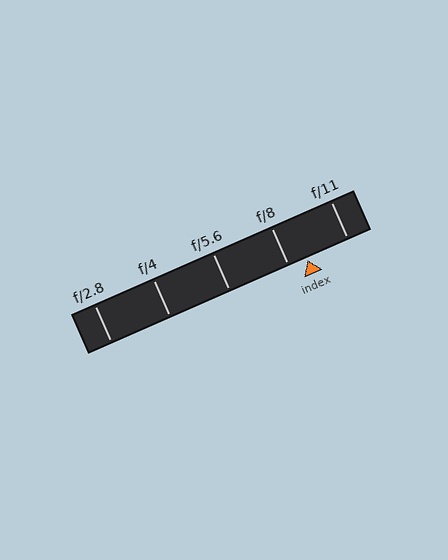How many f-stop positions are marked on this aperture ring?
There are 5 f-stop positions marked.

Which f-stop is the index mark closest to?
The index mark is closest to f/8.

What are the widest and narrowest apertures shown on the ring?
The widest aperture shown is f/2.8 and the narrowest is f/11.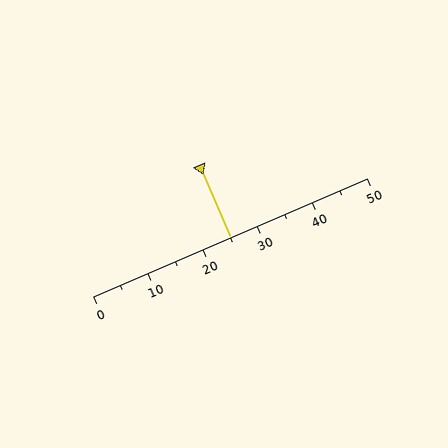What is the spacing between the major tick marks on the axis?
The major ticks are spaced 10 apart.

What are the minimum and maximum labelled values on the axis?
The axis runs from 0 to 50.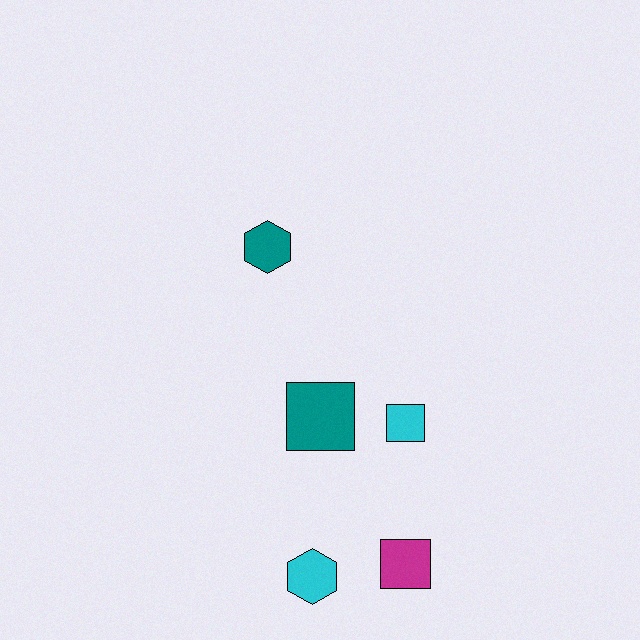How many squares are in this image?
There are 3 squares.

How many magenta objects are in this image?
There is 1 magenta object.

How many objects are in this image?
There are 5 objects.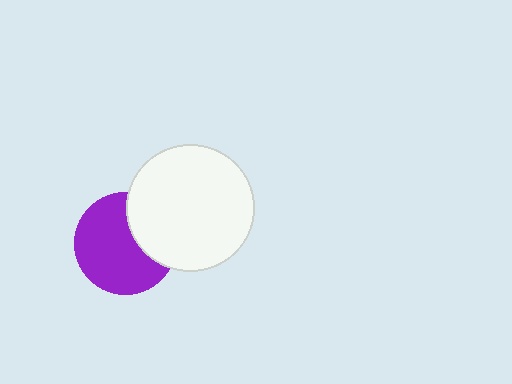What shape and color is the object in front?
The object in front is a white circle.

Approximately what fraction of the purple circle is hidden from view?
Roughly 31% of the purple circle is hidden behind the white circle.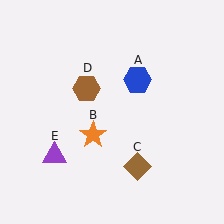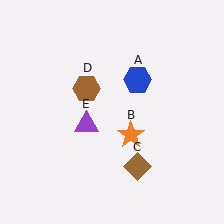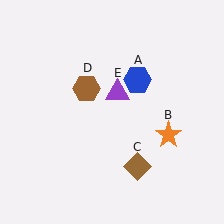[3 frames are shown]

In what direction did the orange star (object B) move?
The orange star (object B) moved right.